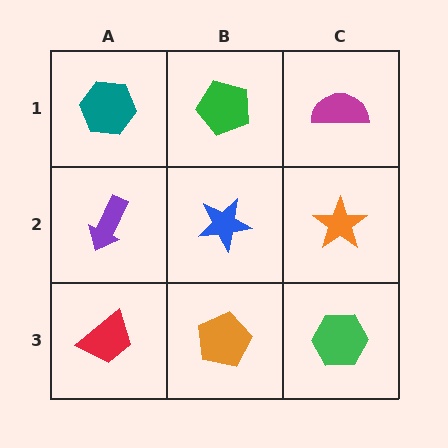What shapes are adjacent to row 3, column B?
A blue star (row 2, column B), a red trapezoid (row 3, column A), a green hexagon (row 3, column C).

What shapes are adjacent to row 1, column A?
A purple arrow (row 2, column A), a green pentagon (row 1, column B).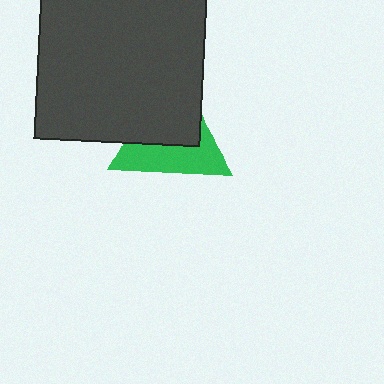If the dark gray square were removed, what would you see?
You would see the complete green triangle.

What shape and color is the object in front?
The object in front is a dark gray square.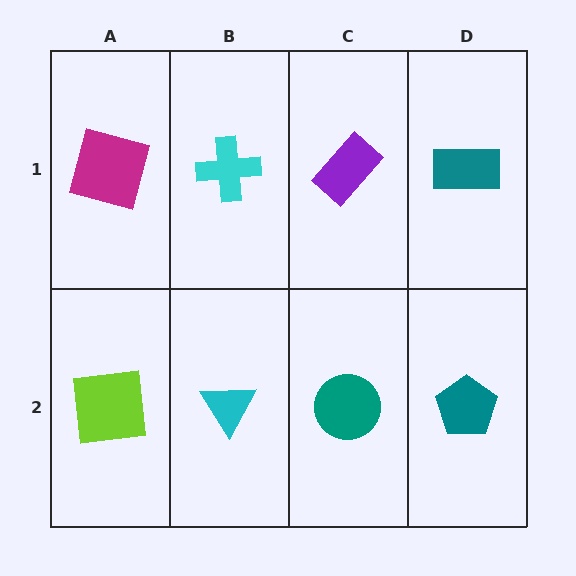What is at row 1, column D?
A teal rectangle.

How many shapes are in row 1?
4 shapes.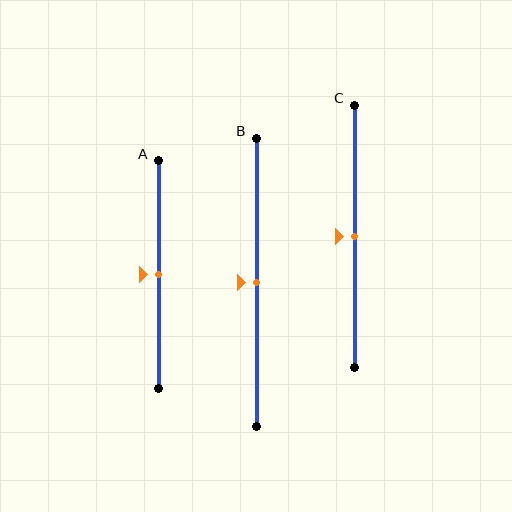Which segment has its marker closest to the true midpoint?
Segment A has its marker closest to the true midpoint.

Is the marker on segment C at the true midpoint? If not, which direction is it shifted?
Yes, the marker on segment C is at the true midpoint.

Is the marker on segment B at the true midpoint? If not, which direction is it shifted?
Yes, the marker on segment B is at the true midpoint.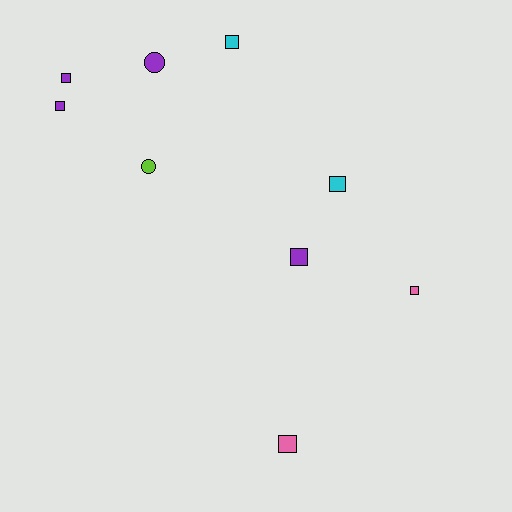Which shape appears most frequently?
Square, with 7 objects.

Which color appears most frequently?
Purple, with 4 objects.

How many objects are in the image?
There are 9 objects.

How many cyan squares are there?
There are 2 cyan squares.